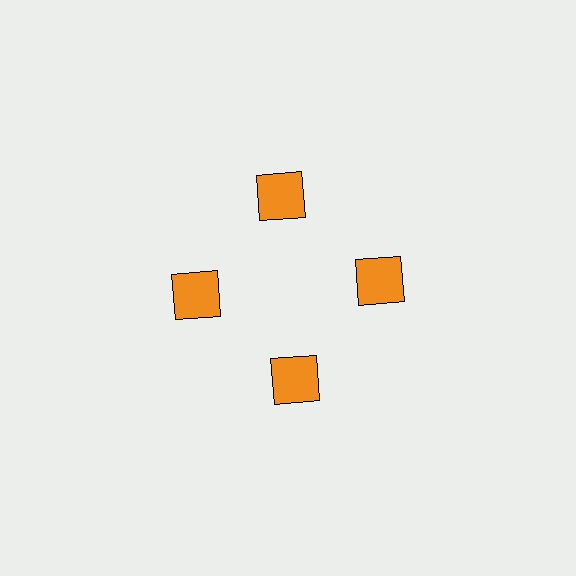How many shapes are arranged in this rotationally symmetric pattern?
There are 4 shapes, arranged in 4 groups of 1.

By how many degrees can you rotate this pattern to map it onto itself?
The pattern maps onto itself every 90 degrees of rotation.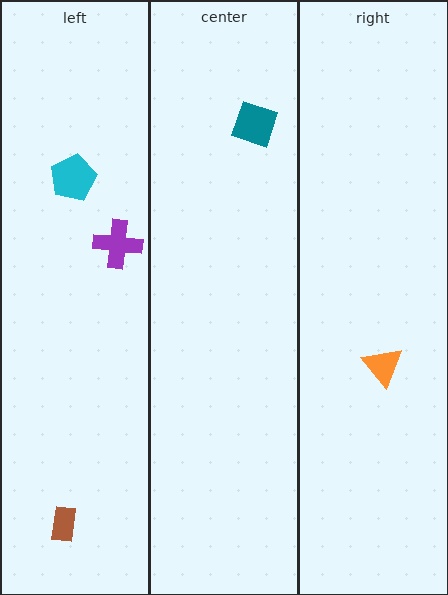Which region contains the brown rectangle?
The left region.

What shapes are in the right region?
The orange triangle.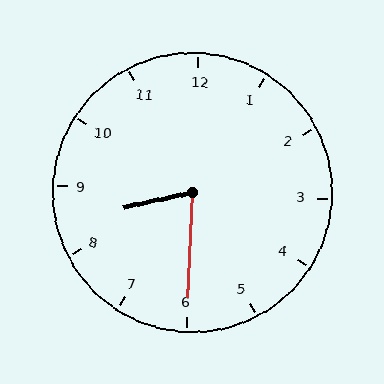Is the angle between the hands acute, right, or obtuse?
It is acute.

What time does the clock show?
8:30.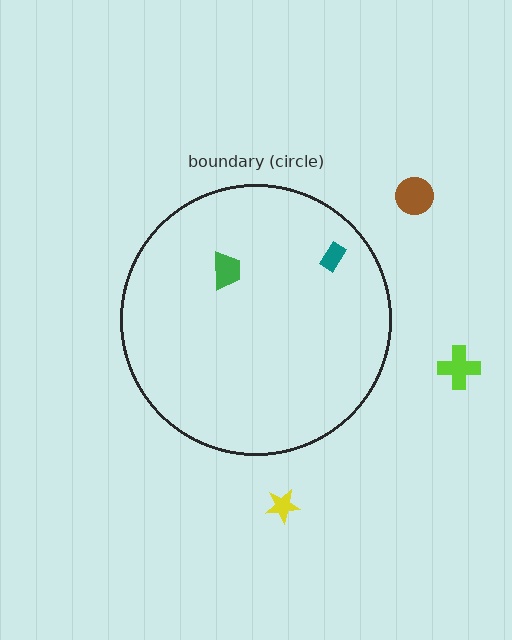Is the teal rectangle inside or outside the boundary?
Inside.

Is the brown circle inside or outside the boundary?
Outside.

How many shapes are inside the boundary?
2 inside, 3 outside.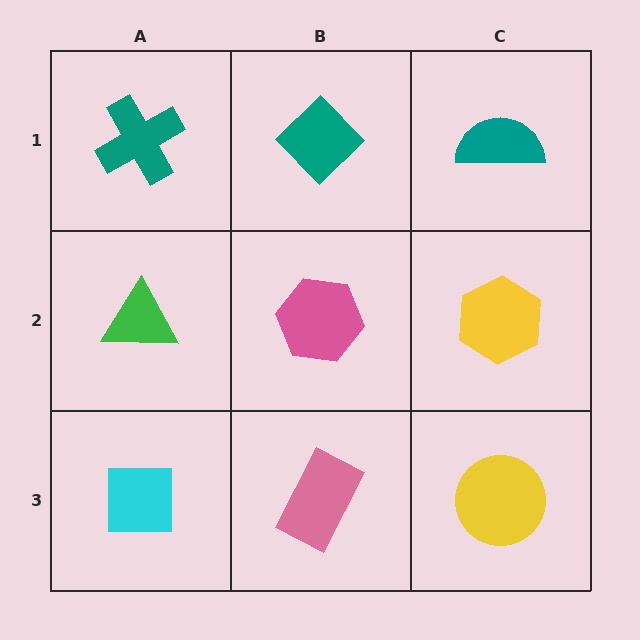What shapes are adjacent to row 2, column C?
A teal semicircle (row 1, column C), a yellow circle (row 3, column C), a pink hexagon (row 2, column B).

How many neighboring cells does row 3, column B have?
3.